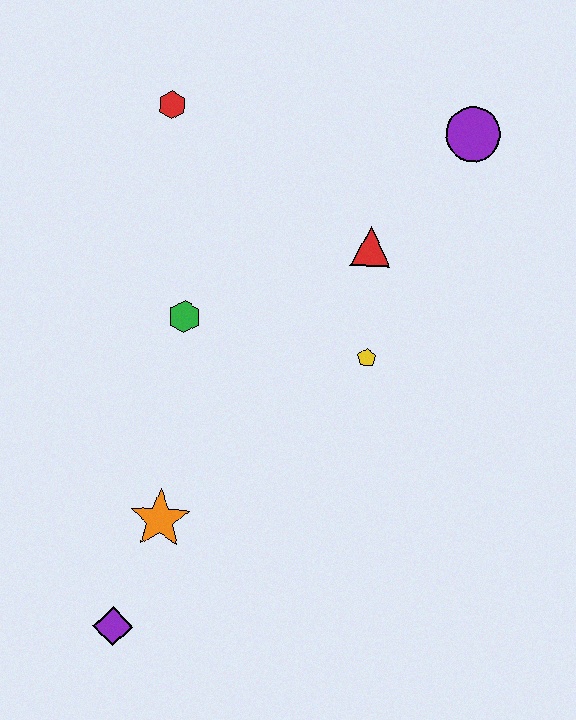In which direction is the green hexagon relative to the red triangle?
The green hexagon is to the left of the red triangle.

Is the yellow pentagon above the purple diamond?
Yes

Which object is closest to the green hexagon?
The yellow pentagon is closest to the green hexagon.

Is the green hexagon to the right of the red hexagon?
Yes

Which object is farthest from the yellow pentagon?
The purple diamond is farthest from the yellow pentagon.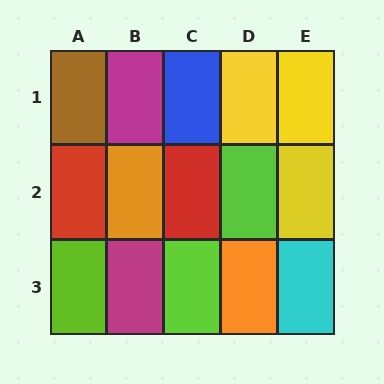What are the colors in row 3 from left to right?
Lime, magenta, lime, orange, cyan.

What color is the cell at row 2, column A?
Red.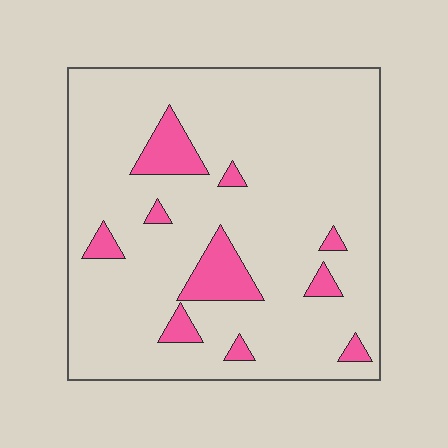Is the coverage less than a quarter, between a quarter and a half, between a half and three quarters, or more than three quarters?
Less than a quarter.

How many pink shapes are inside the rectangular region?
10.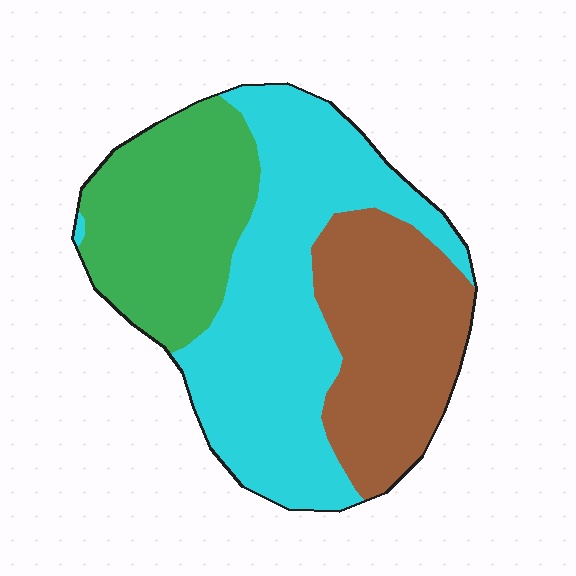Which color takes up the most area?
Cyan, at roughly 45%.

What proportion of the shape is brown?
Brown takes up about one quarter (1/4) of the shape.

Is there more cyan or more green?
Cyan.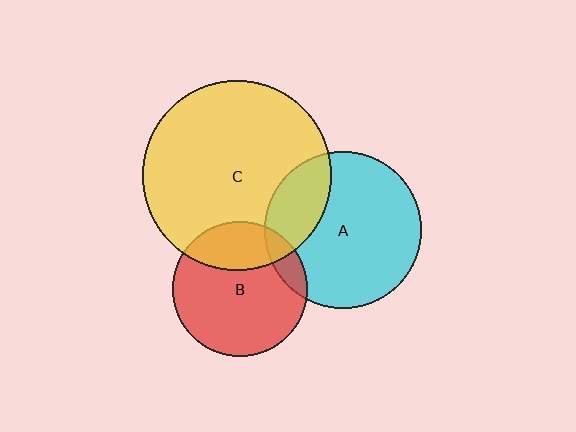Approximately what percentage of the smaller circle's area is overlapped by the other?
Approximately 25%.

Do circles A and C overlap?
Yes.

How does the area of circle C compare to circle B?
Approximately 2.0 times.